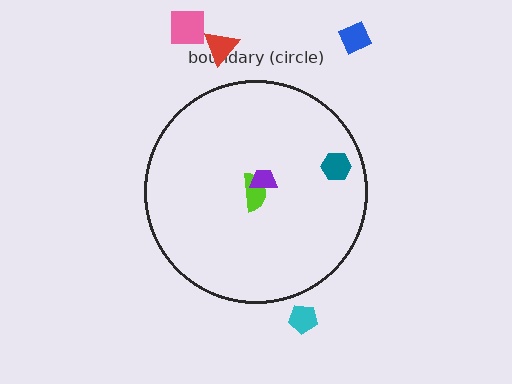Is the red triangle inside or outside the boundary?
Outside.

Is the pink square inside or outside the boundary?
Outside.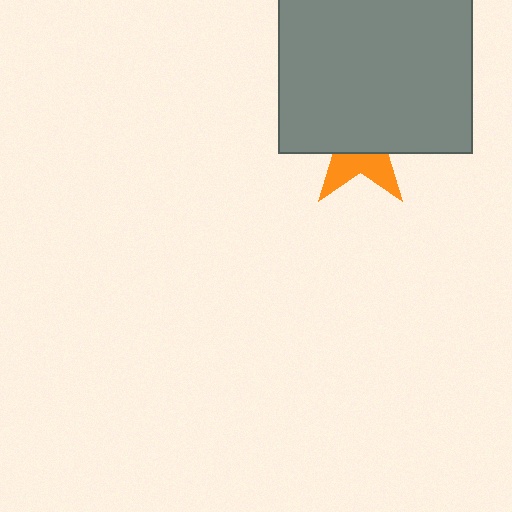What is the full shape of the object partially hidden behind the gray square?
The partially hidden object is an orange star.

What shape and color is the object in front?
The object in front is a gray square.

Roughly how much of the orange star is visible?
A small part of it is visible (roughly 36%).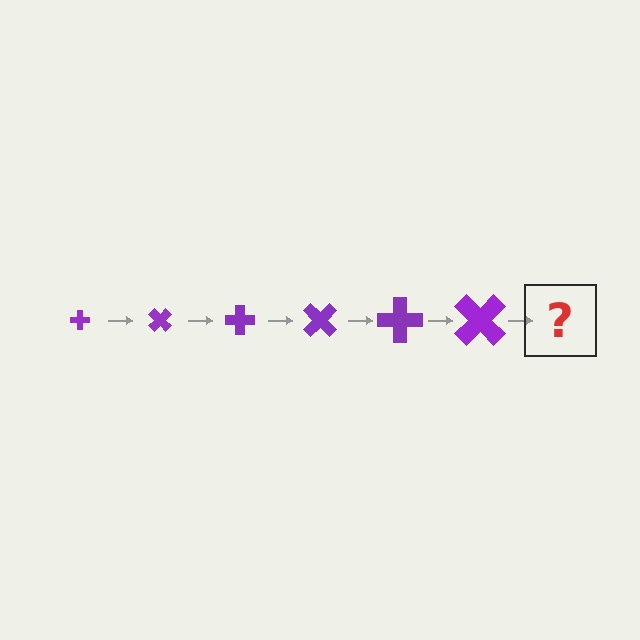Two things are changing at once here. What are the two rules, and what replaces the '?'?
The two rules are that the cross grows larger each step and it rotates 45 degrees each step. The '?' should be a cross, larger than the previous one and rotated 270 degrees from the start.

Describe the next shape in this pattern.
It should be a cross, larger than the previous one and rotated 270 degrees from the start.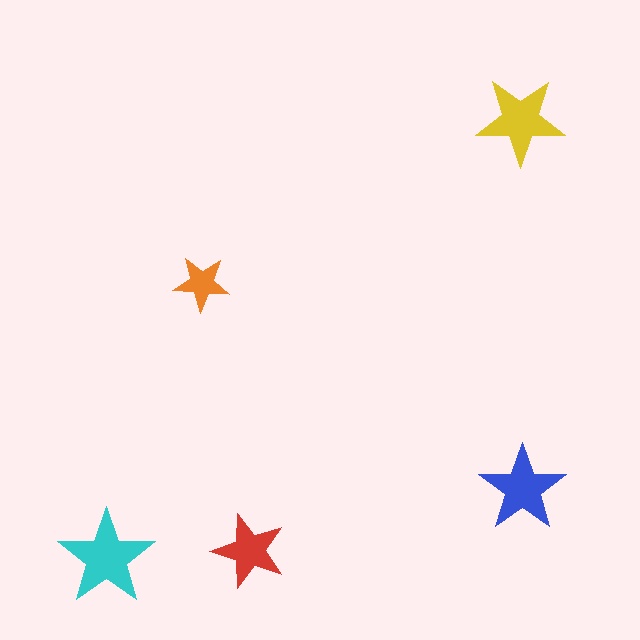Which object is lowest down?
The cyan star is bottommost.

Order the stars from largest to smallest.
the cyan one, the yellow one, the blue one, the red one, the orange one.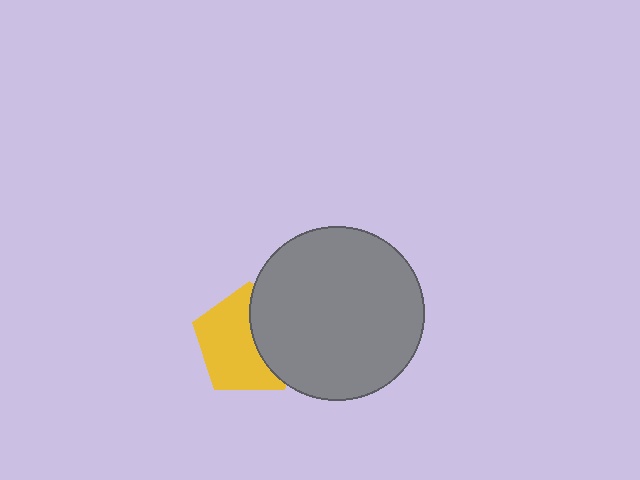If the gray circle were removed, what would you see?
You would see the complete yellow pentagon.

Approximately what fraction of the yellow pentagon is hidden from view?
Roughly 39% of the yellow pentagon is hidden behind the gray circle.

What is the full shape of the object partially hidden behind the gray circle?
The partially hidden object is a yellow pentagon.